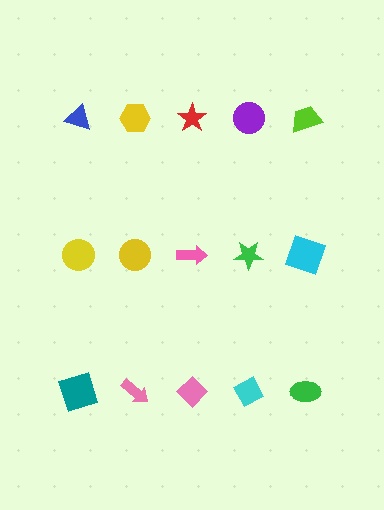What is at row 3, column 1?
A teal square.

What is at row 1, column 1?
A blue triangle.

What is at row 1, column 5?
A lime trapezoid.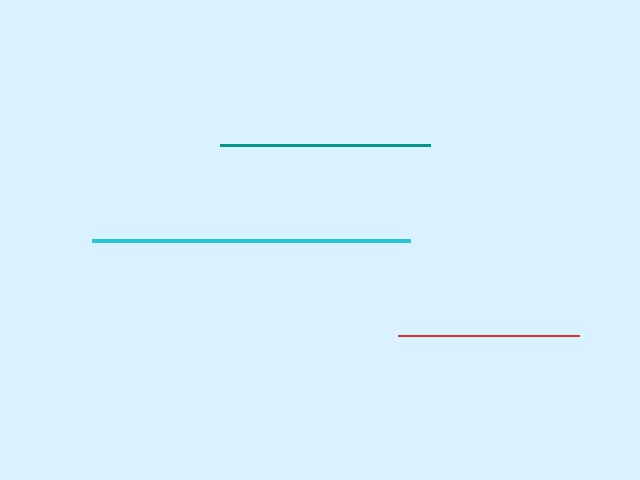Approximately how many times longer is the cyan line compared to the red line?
The cyan line is approximately 1.7 times the length of the red line.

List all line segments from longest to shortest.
From longest to shortest: cyan, teal, red.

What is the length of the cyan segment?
The cyan segment is approximately 318 pixels long.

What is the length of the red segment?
The red segment is approximately 181 pixels long.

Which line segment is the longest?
The cyan line is the longest at approximately 318 pixels.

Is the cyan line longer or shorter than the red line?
The cyan line is longer than the red line.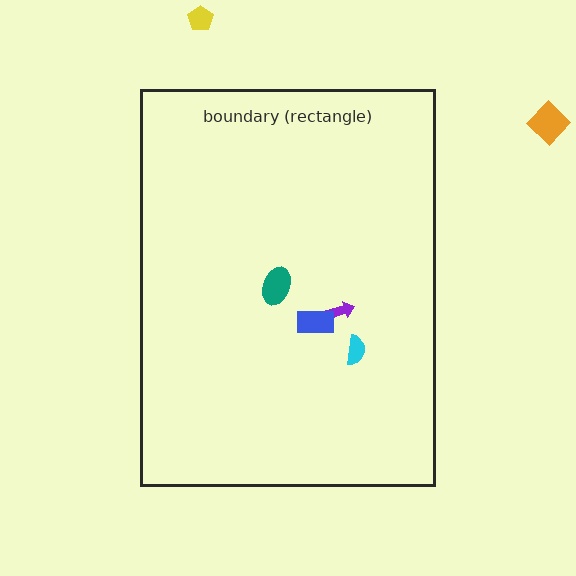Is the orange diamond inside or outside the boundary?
Outside.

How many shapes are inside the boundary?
4 inside, 2 outside.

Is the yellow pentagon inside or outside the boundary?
Outside.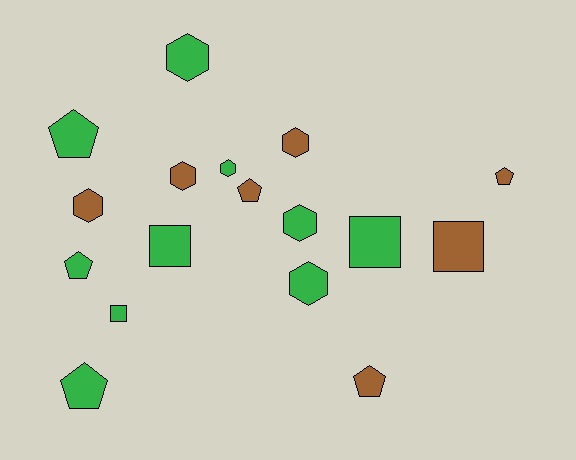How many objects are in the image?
There are 17 objects.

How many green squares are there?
There are 3 green squares.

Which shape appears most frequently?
Hexagon, with 7 objects.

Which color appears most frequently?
Green, with 10 objects.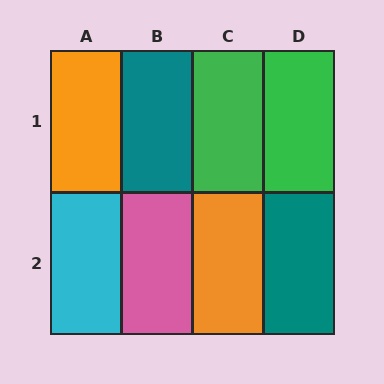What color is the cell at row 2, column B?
Pink.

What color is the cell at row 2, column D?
Teal.